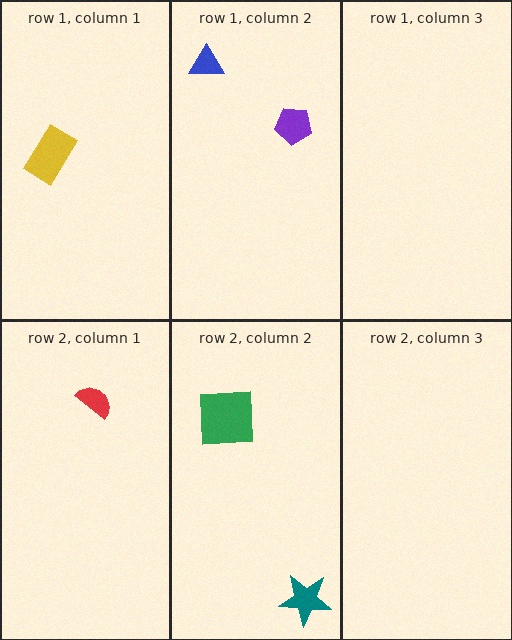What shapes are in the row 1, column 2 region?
The purple pentagon, the blue triangle.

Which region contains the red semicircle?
The row 2, column 1 region.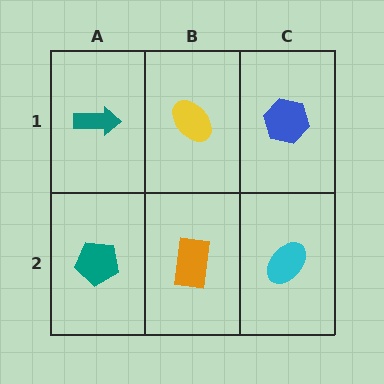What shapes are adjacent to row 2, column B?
A yellow ellipse (row 1, column B), a teal pentagon (row 2, column A), a cyan ellipse (row 2, column C).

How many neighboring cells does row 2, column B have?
3.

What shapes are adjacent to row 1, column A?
A teal pentagon (row 2, column A), a yellow ellipse (row 1, column B).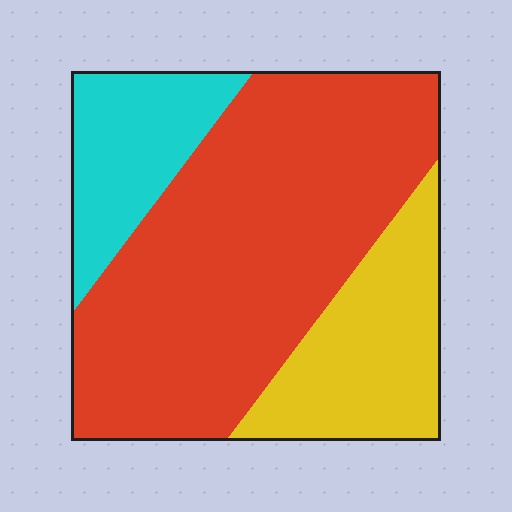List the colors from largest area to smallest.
From largest to smallest: red, yellow, cyan.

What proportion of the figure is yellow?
Yellow takes up between a sixth and a third of the figure.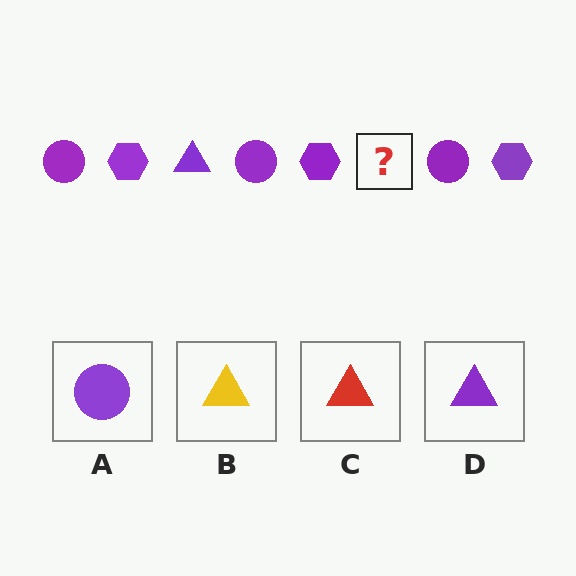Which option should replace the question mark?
Option D.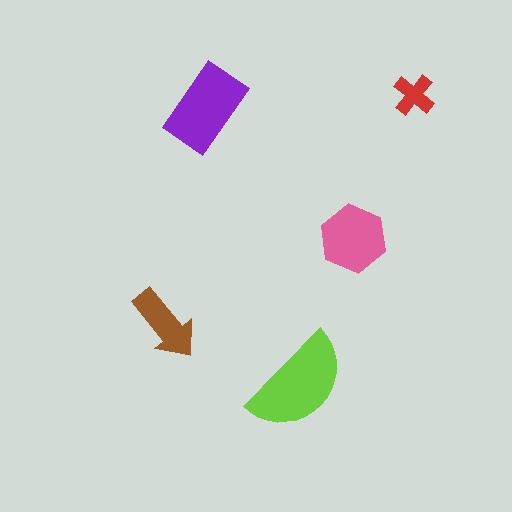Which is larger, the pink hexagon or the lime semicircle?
The lime semicircle.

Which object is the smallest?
The red cross.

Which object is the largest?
The lime semicircle.